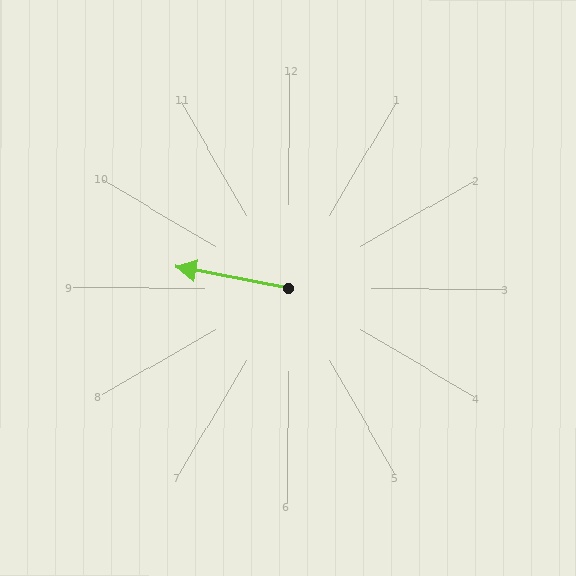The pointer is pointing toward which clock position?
Roughly 9 o'clock.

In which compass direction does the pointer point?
West.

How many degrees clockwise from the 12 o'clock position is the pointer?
Approximately 281 degrees.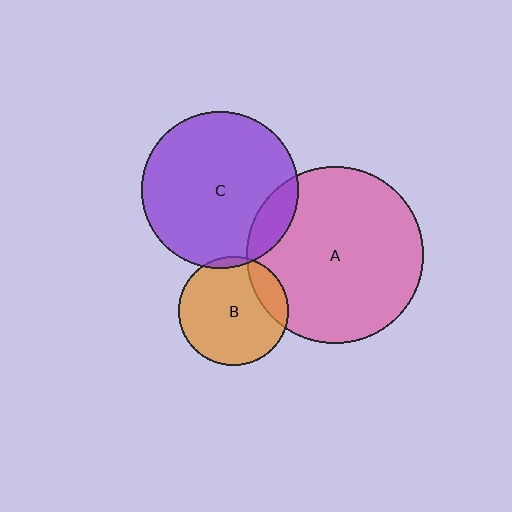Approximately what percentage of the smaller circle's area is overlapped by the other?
Approximately 10%.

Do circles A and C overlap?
Yes.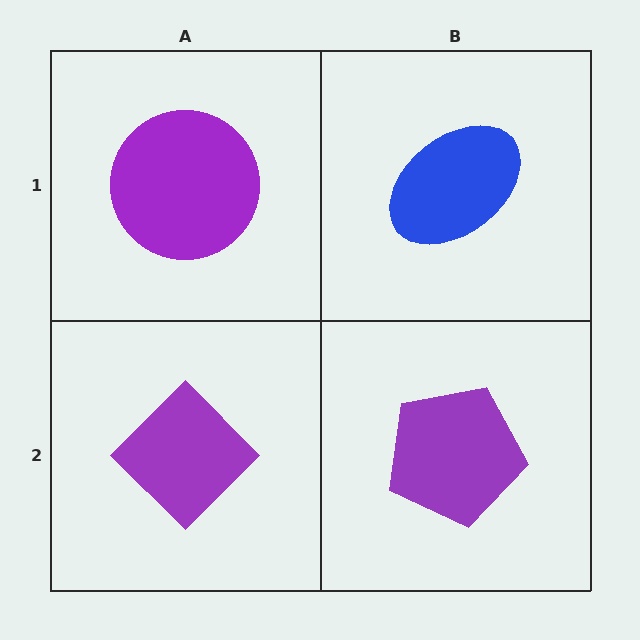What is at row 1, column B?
A blue ellipse.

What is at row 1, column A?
A purple circle.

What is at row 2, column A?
A purple diamond.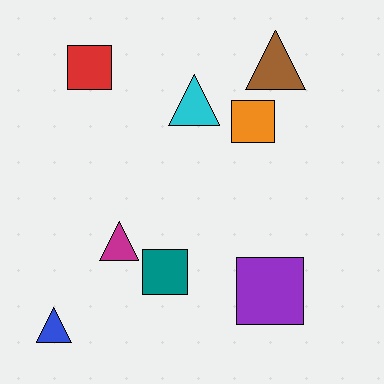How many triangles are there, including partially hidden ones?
There are 4 triangles.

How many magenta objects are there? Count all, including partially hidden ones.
There is 1 magenta object.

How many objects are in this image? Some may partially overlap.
There are 8 objects.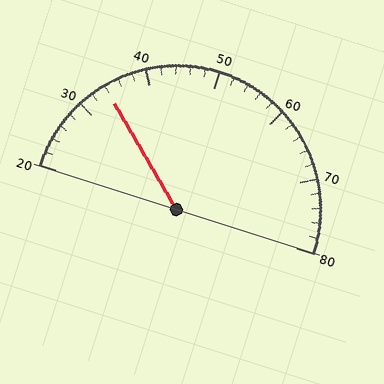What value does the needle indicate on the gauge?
The needle indicates approximately 34.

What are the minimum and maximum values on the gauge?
The gauge ranges from 20 to 80.